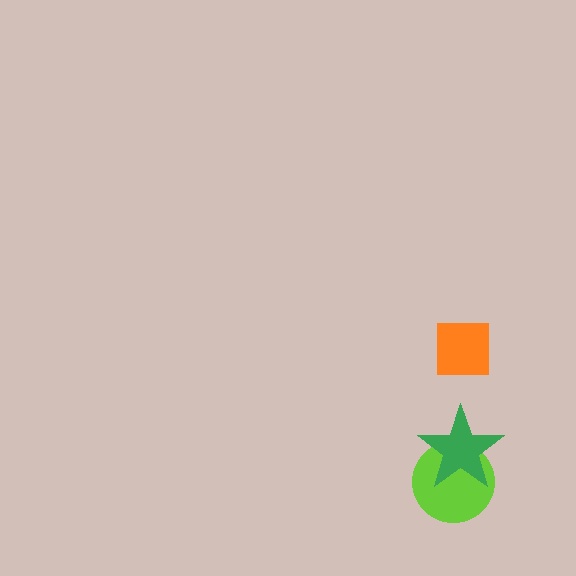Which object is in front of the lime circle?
The green star is in front of the lime circle.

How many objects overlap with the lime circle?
1 object overlaps with the lime circle.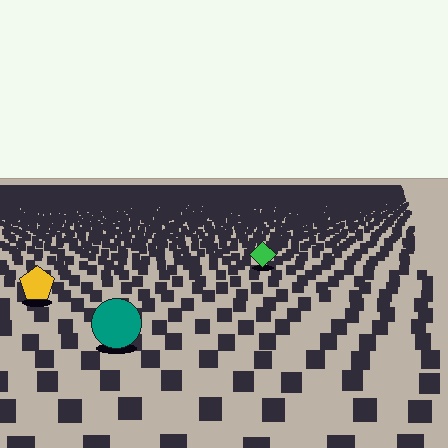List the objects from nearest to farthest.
From nearest to farthest: the teal circle, the yellow pentagon, the green diamond.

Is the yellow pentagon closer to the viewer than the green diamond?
Yes. The yellow pentagon is closer — you can tell from the texture gradient: the ground texture is coarser near it.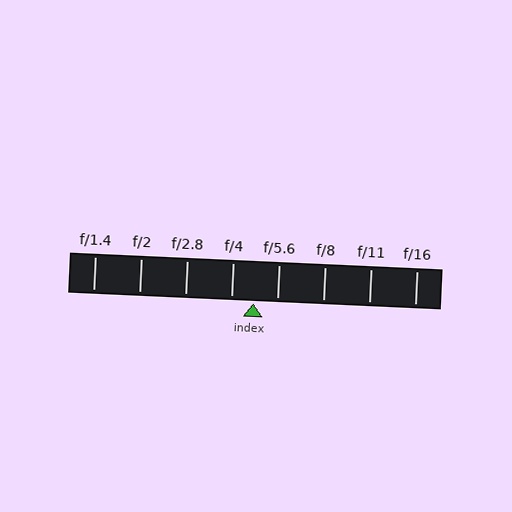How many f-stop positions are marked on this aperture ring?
There are 8 f-stop positions marked.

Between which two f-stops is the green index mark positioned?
The index mark is between f/4 and f/5.6.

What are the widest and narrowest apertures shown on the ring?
The widest aperture shown is f/1.4 and the narrowest is f/16.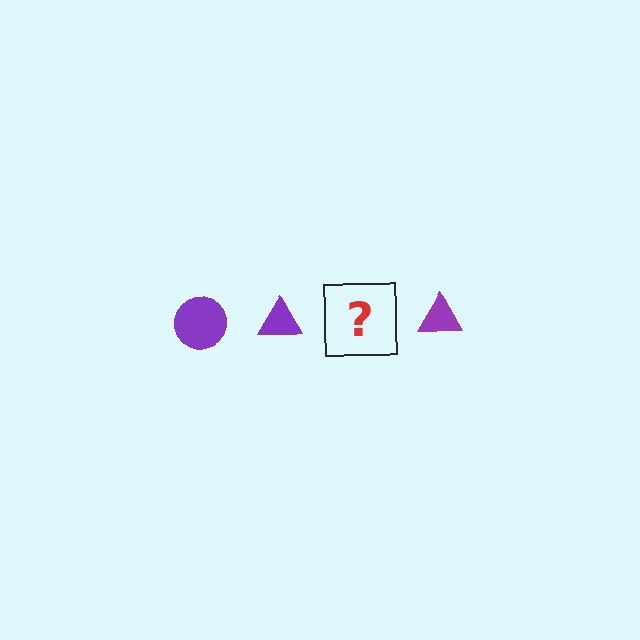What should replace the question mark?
The question mark should be replaced with a purple circle.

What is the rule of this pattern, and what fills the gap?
The rule is that the pattern cycles through circle, triangle shapes in purple. The gap should be filled with a purple circle.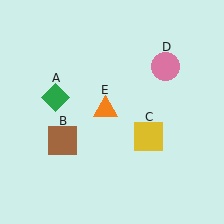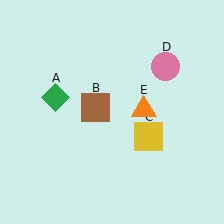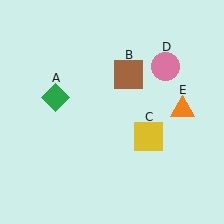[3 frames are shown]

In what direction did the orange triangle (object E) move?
The orange triangle (object E) moved right.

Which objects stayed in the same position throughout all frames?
Green diamond (object A) and yellow square (object C) and pink circle (object D) remained stationary.